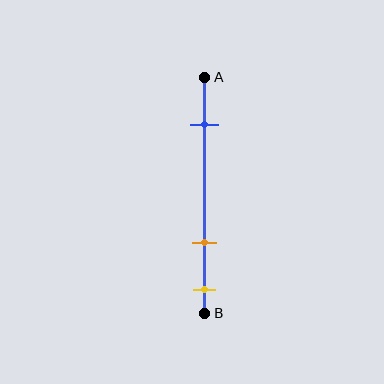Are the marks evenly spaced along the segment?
No, the marks are not evenly spaced.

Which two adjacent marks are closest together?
The orange and yellow marks are the closest adjacent pair.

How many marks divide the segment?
There are 3 marks dividing the segment.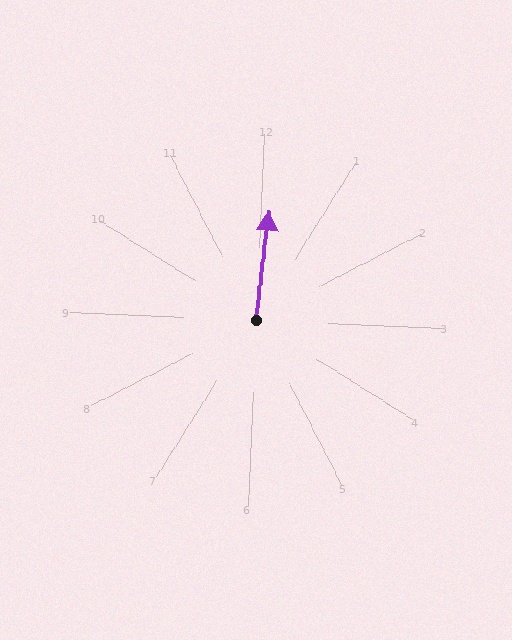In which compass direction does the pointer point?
North.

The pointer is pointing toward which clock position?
Roughly 12 o'clock.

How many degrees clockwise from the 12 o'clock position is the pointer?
Approximately 5 degrees.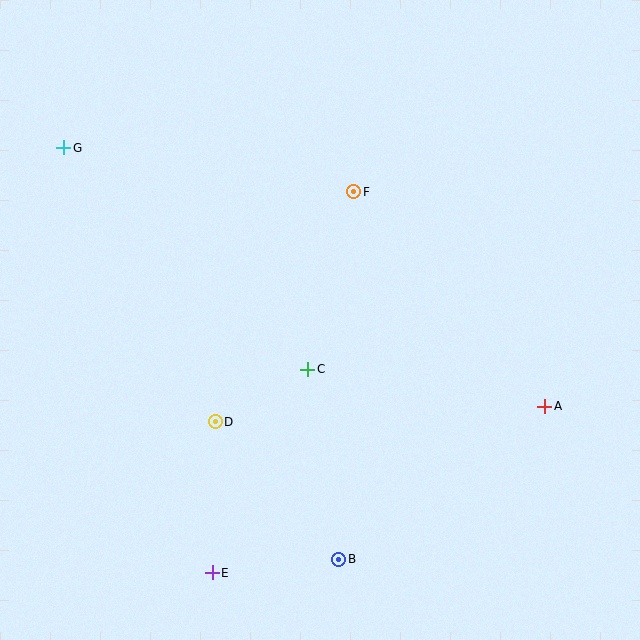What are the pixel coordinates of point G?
Point G is at (64, 148).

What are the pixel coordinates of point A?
Point A is at (545, 406).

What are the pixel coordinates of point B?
Point B is at (339, 559).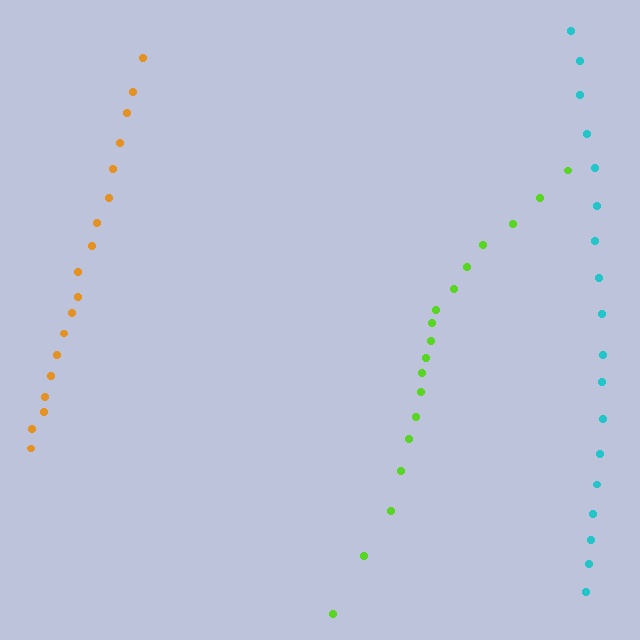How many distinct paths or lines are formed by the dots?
There are 3 distinct paths.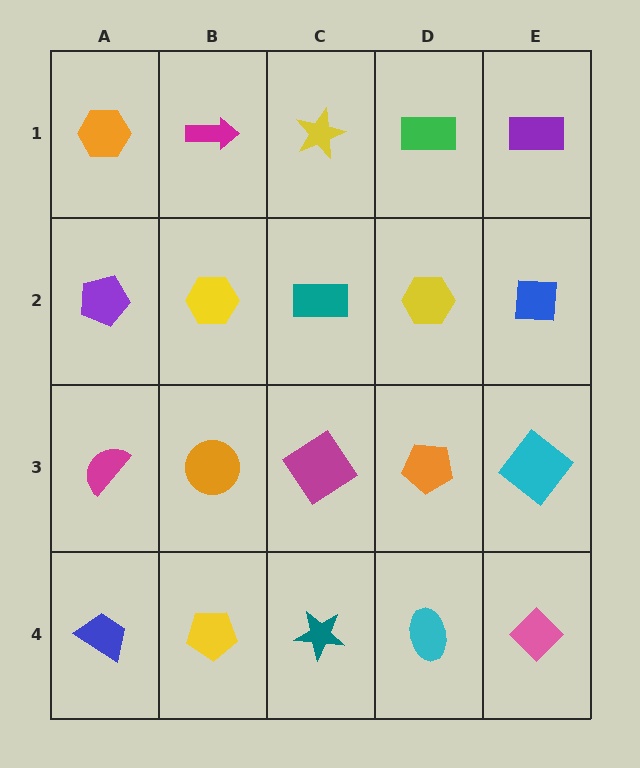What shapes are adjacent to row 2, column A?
An orange hexagon (row 1, column A), a magenta semicircle (row 3, column A), a yellow hexagon (row 2, column B).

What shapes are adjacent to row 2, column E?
A purple rectangle (row 1, column E), a cyan diamond (row 3, column E), a yellow hexagon (row 2, column D).